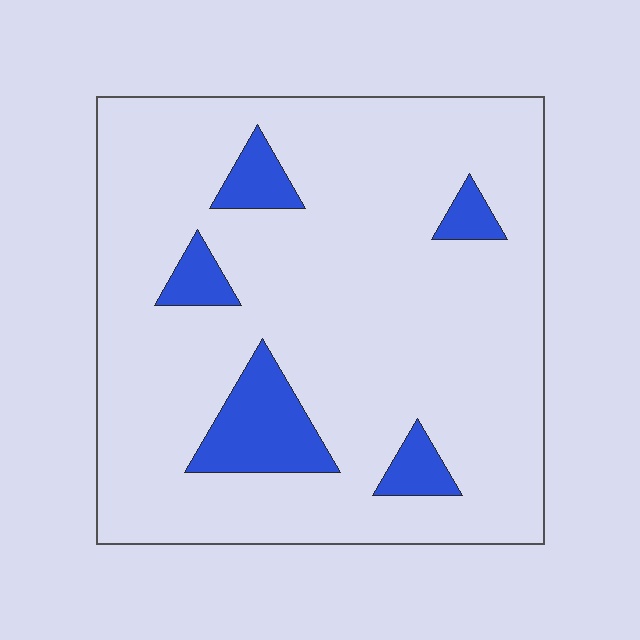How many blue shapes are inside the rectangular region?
5.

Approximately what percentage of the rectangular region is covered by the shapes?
Approximately 10%.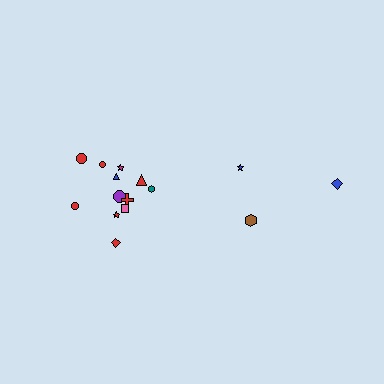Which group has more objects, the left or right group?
The left group.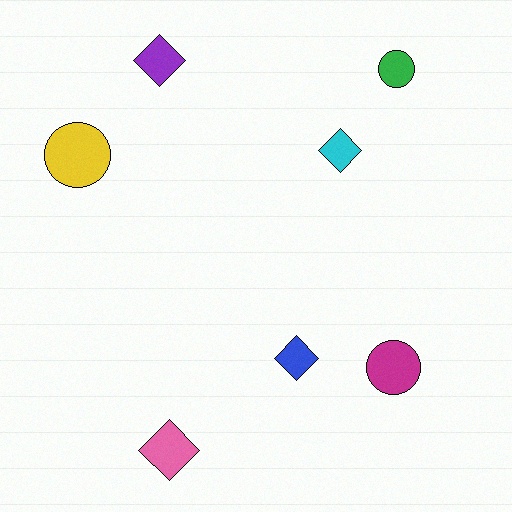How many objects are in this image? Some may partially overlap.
There are 7 objects.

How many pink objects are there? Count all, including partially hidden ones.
There is 1 pink object.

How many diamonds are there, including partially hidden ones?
There are 4 diamonds.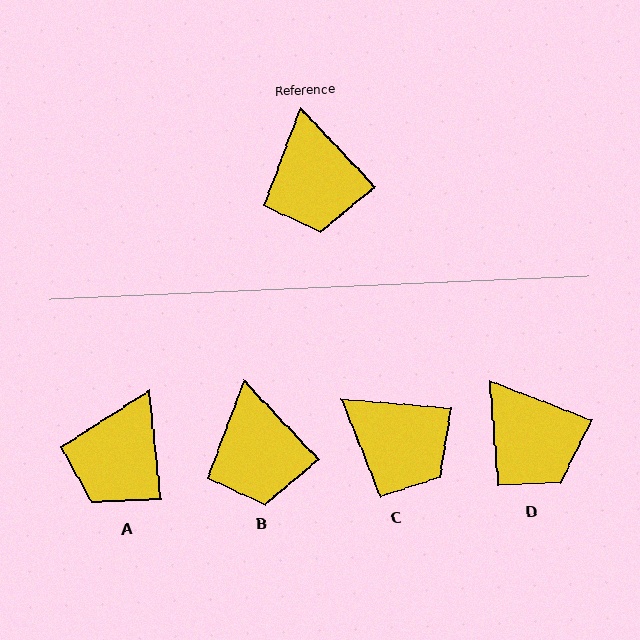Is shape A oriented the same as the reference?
No, it is off by about 37 degrees.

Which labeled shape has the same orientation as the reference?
B.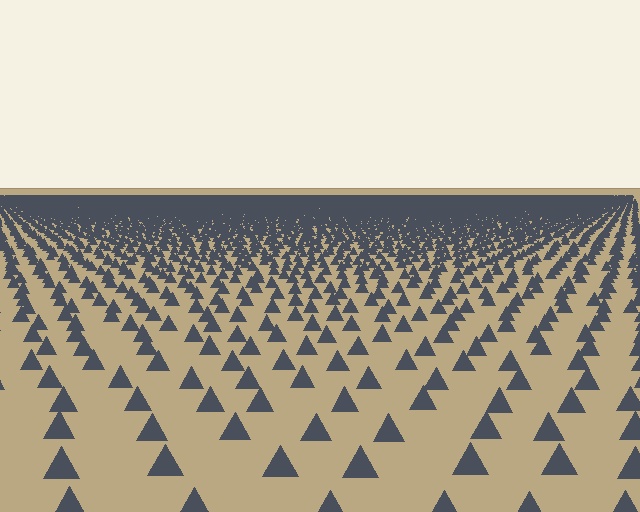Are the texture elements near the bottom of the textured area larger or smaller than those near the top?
Larger. Near the bottom, elements are closer to the viewer and appear at a bigger on-screen size.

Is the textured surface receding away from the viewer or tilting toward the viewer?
The surface is receding away from the viewer. Texture elements get smaller and denser toward the top.